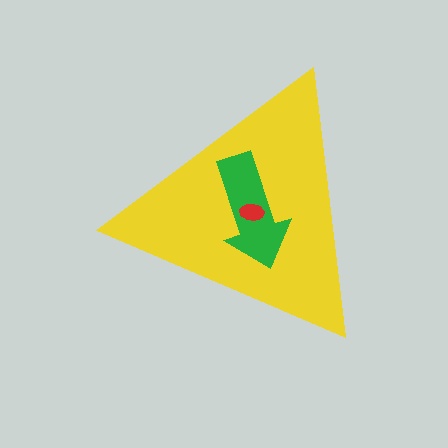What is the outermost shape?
The yellow triangle.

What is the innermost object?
The red ellipse.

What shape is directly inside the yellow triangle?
The green arrow.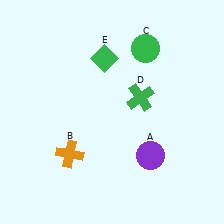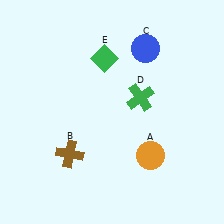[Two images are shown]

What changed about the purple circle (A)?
In Image 1, A is purple. In Image 2, it changed to orange.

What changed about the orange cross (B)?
In Image 1, B is orange. In Image 2, it changed to brown.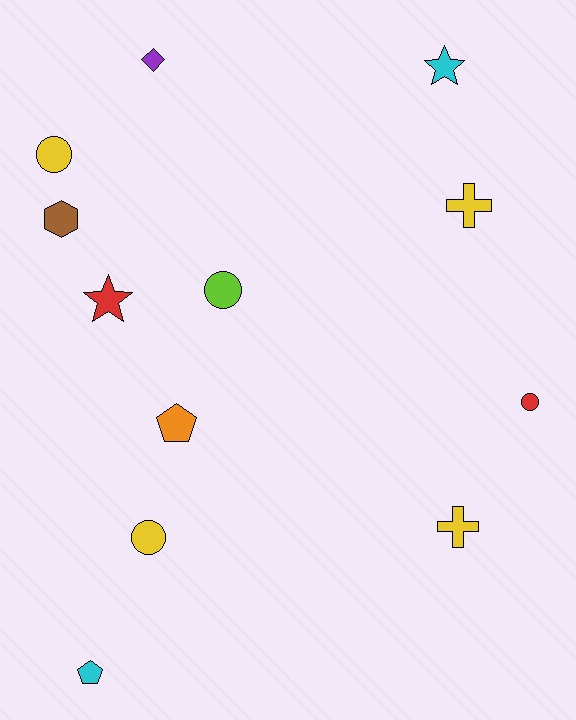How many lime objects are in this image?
There is 1 lime object.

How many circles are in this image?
There are 4 circles.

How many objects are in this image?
There are 12 objects.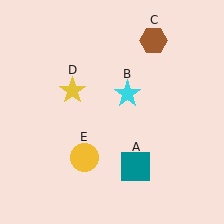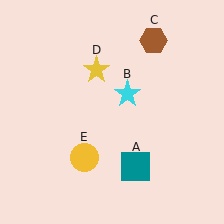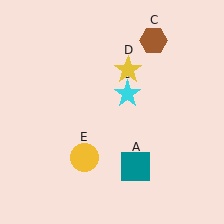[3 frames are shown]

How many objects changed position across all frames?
1 object changed position: yellow star (object D).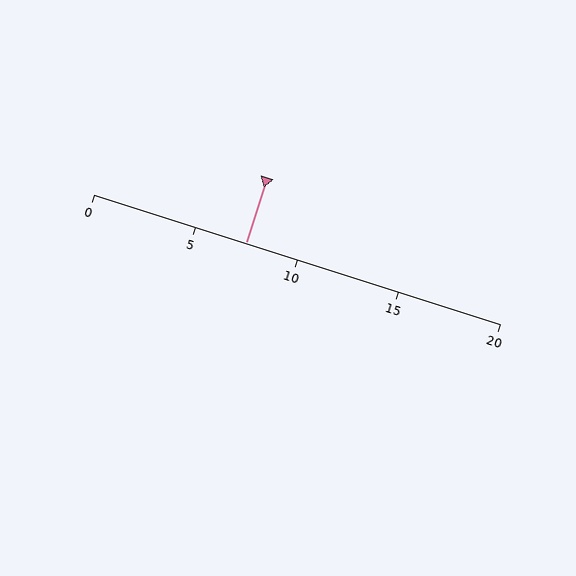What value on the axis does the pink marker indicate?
The marker indicates approximately 7.5.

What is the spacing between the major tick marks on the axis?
The major ticks are spaced 5 apart.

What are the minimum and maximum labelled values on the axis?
The axis runs from 0 to 20.